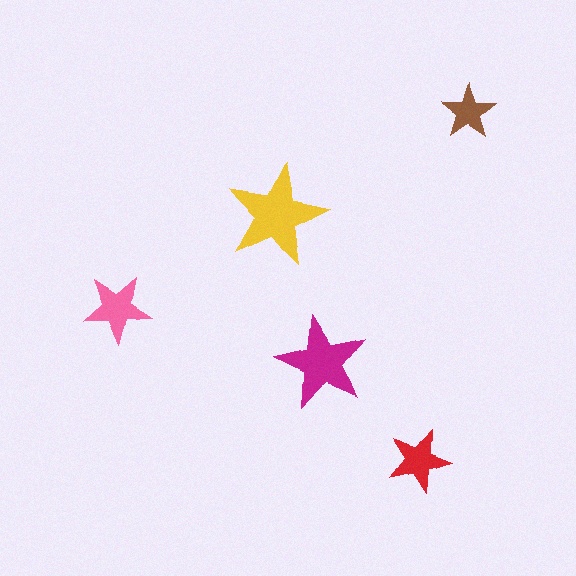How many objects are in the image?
There are 5 objects in the image.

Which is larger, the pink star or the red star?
The pink one.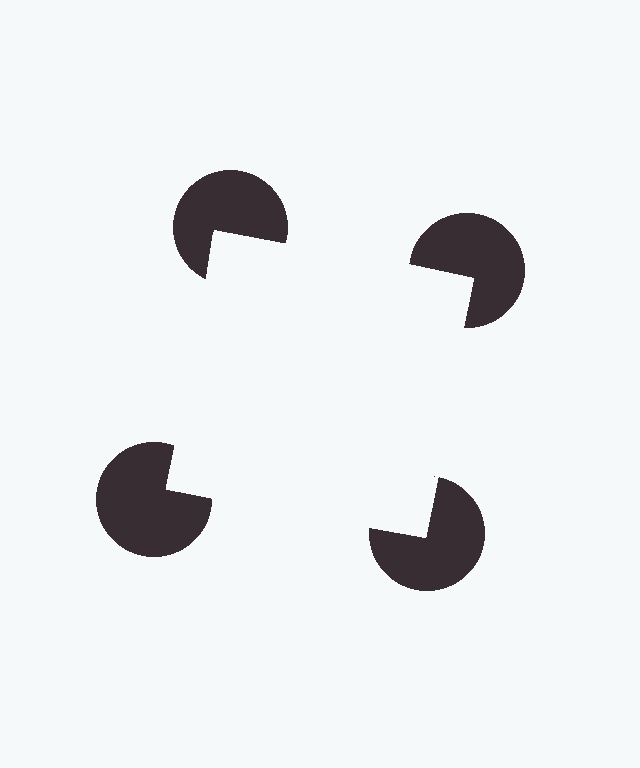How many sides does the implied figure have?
4 sides.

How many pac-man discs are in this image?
There are 4 — one at each vertex of the illusory square.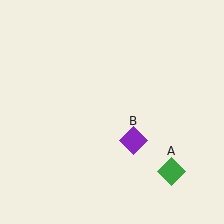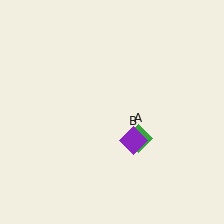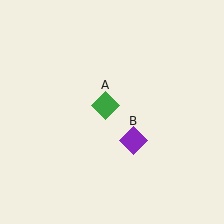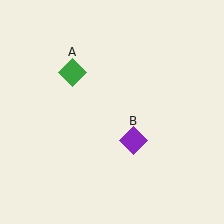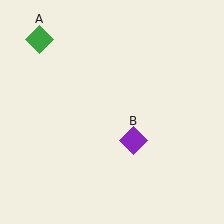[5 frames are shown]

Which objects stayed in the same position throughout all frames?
Purple diamond (object B) remained stationary.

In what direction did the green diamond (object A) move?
The green diamond (object A) moved up and to the left.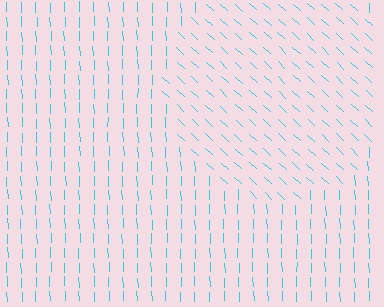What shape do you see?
I see a circle.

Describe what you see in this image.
The image is filled with small cyan line segments. A circle region in the image has lines oriented differently from the surrounding lines, creating a visible texture boundary.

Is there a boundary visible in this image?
Yes, there is a texture boundary formed by a change in line orientation.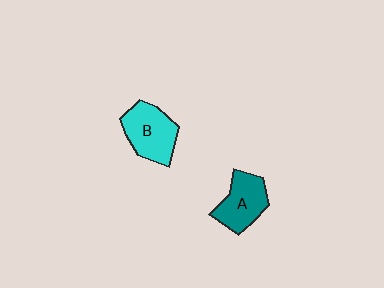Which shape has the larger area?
Shape B (cyan).